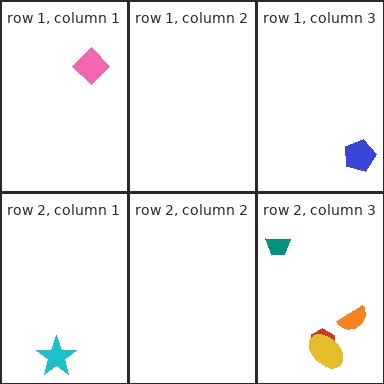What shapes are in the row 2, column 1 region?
The cyan star.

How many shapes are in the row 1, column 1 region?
1.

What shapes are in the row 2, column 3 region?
The teal trapezoid, the orange semicircle, the red hexagon, the yellow ellipse.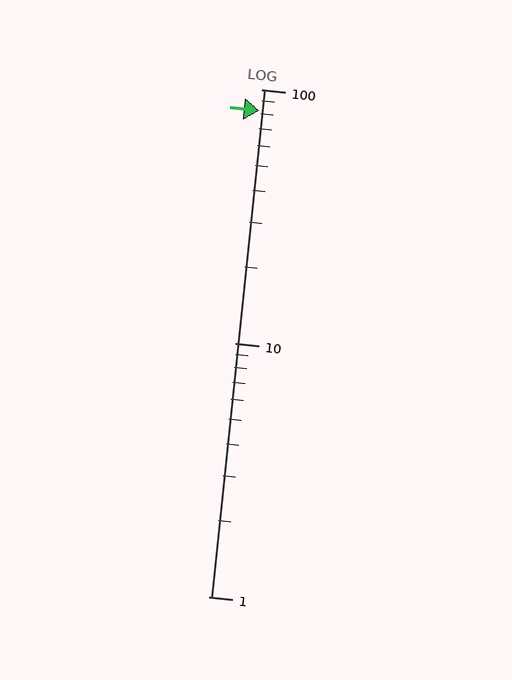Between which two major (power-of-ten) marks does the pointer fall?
The pointer is between 10 and 100.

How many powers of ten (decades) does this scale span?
The scale spans 2 decades, from 1 to 100.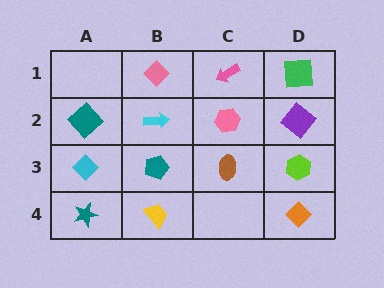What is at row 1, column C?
A pink arrow.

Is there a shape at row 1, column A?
No, that cell is empty.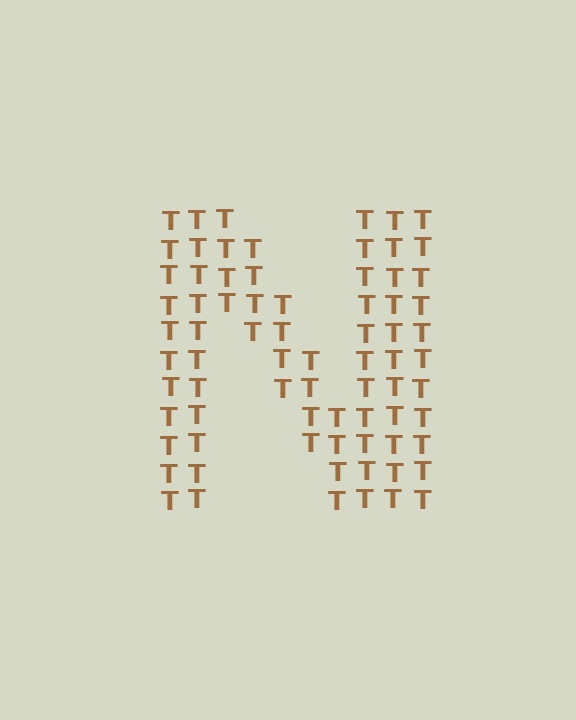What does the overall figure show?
The overall figure shows the letter N.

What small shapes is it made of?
It is made of small letter T's.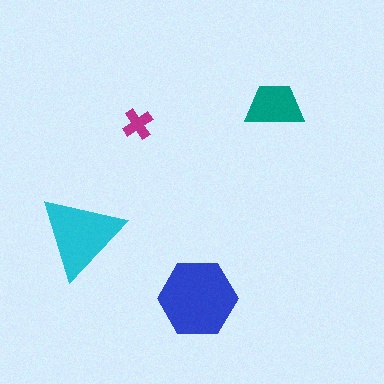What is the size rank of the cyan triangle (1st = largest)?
2nd.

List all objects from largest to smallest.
The blue hexagon, the cyan triangle, the teal trapezoid, the magenta cross.